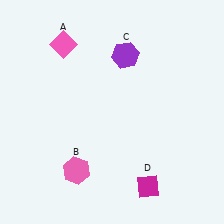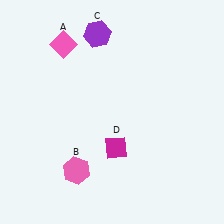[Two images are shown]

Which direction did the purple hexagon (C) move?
The purple hexagon (C) moved left.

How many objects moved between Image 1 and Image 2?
2 objects moved between the two images.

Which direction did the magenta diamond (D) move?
The magenta diamond (D) moved up.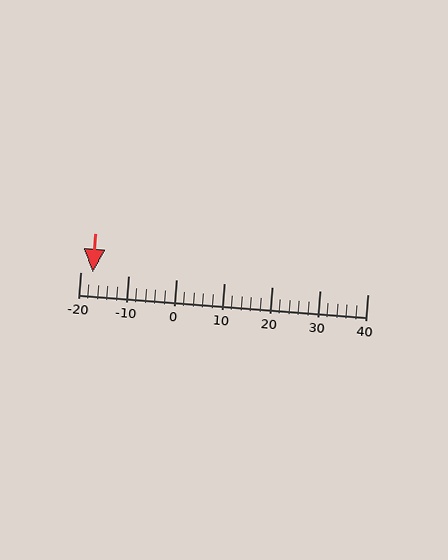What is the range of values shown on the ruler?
The ruler shows values from -20 to 40.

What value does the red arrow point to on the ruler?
The red arrow points to approximately -17.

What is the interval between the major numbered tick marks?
The major tick marks are spaced 10 units apart.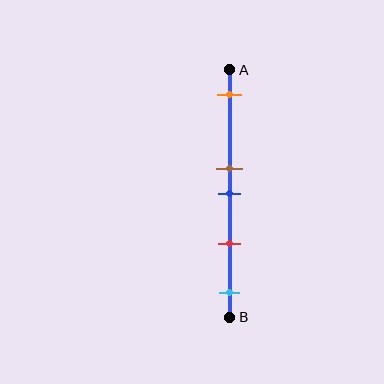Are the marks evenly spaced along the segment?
No, the marks are not evenly spaced.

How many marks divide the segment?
There are 5 marks dividing the segment.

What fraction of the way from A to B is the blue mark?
The blue mark is approximately 50% (0.5) of the way from A to B.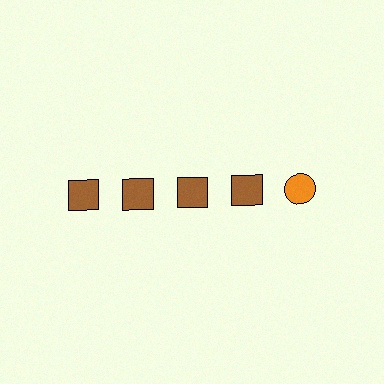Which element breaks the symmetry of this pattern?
The orange circle in the top row, rightmost column breaks the symmetry. All other shapes are brown squares.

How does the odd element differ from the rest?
It differs in both color (orange instead of brown) and shape (circle instead of square).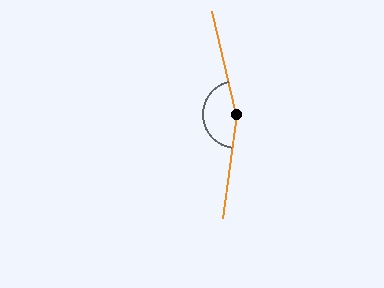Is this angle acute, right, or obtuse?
It is obtuse.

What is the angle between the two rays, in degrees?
Approximately 159 degrees.